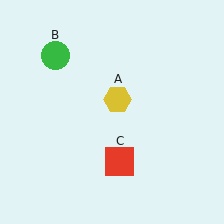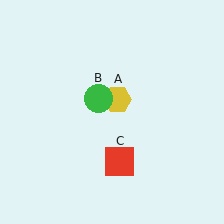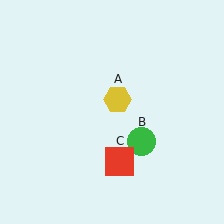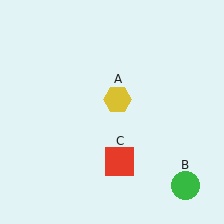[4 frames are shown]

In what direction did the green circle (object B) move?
The green circle (object B) moved down and to the right.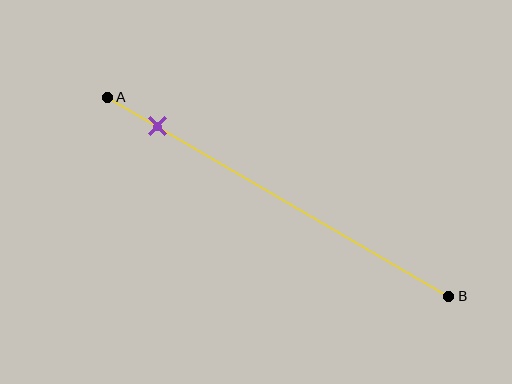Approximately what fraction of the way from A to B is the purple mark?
The purple mark is approximately 15% of the way from A to B.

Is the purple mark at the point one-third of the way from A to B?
No, the mark is at about 15% from A, not at the 33% one-third point.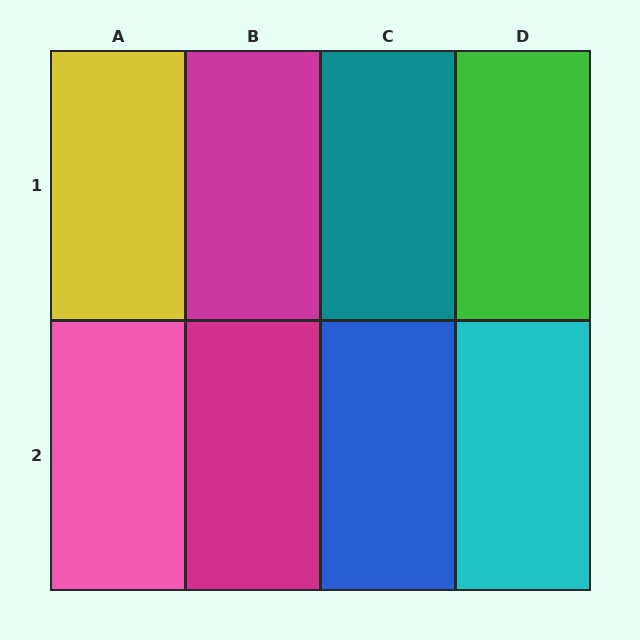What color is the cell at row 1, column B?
Magenta.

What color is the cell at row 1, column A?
Yellow.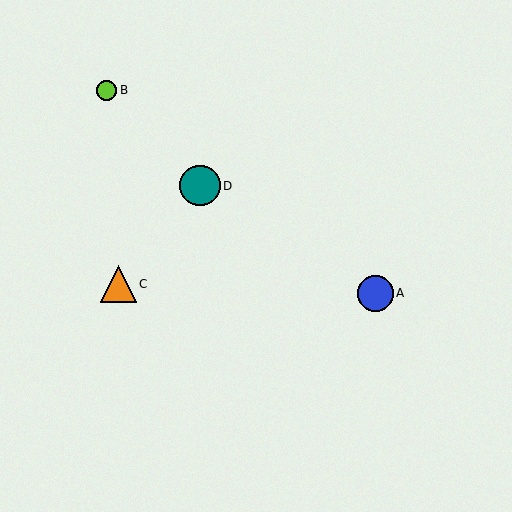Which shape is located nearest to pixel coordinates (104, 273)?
The orange triangle (labeled C) at (118, 284) is nearest to that location.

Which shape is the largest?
The teal circle (labeled D) is the largest.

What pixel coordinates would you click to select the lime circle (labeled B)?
Click at (107, 90) to select the lime circle B.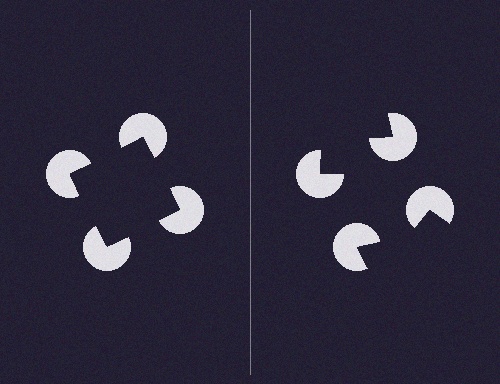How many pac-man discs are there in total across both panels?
8 — 4 on each side.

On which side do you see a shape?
An illusory square appears on the left side. On the right side the wedge cuts are rotated, so no coherent shape forms.